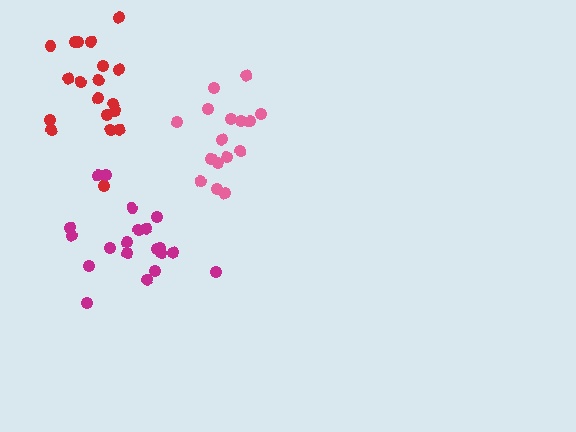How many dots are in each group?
Group 1: 17 dots, Group 2: 19 dots, Group 3: 20 dots (56 total).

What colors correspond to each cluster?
The clusters are colored: pink, red, magenta.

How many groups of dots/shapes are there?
There are 3 groups.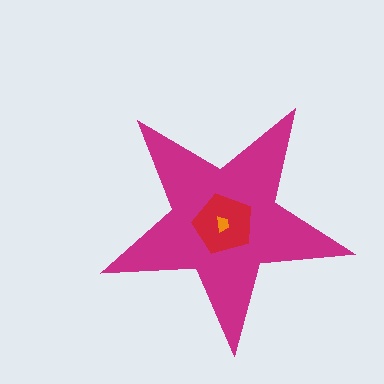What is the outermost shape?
The magenta star.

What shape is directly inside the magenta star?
The red pentagon.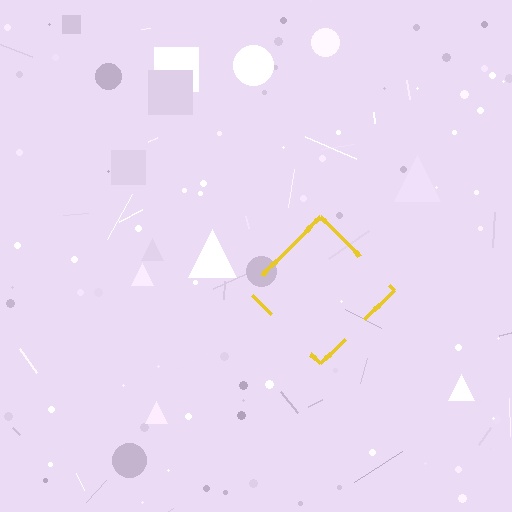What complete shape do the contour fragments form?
The contour fragments form a diamond.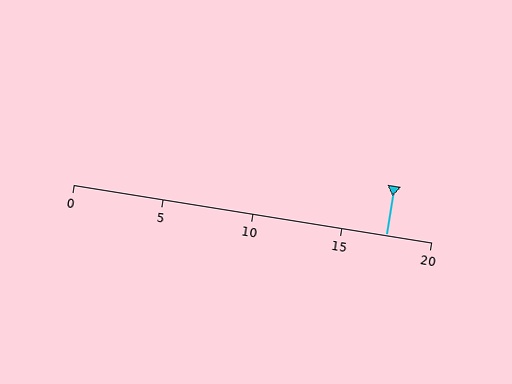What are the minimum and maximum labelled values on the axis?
The axis runs from 0 to 20.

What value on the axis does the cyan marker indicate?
The marker indicates approximately 17.5.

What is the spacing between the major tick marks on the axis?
The major ticks are spaced 5 apart.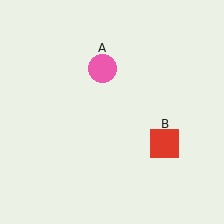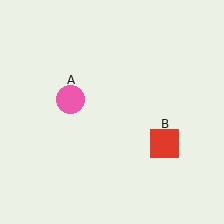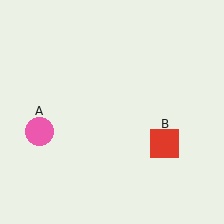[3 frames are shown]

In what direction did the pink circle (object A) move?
The pink circle (object A) moved down and to the left.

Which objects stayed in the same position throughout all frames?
Red square (object B) remained stationary.